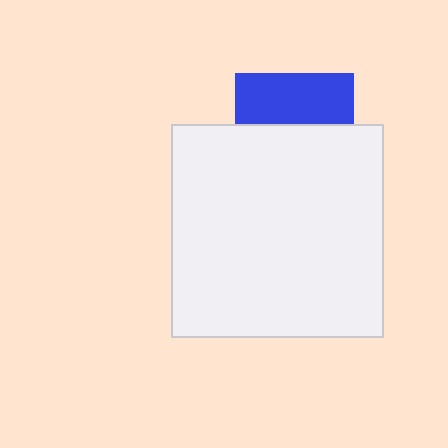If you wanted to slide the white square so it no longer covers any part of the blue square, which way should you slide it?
Slide it down — that is the most direct way to separate the two shapes.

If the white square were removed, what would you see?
You would see the complete blue square.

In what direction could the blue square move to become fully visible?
The blue square could move up. That would shift it out from behind the white square entirely.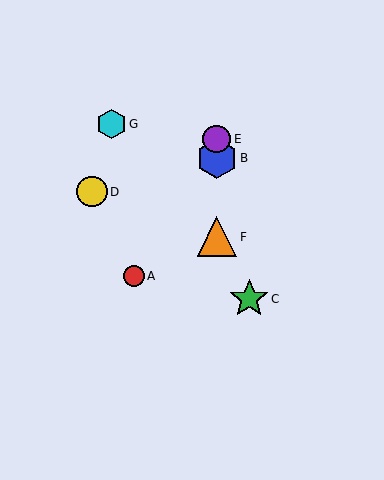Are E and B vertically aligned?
Yes, both are at x≈217.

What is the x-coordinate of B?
Object B is at x≈217.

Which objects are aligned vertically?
Objects B, E, F are aligned vertically.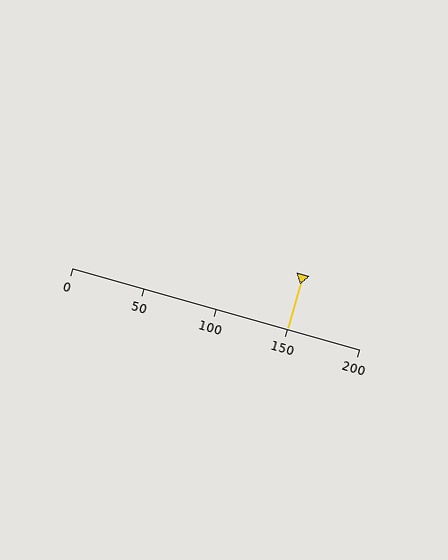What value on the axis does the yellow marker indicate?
The marker indicates approximately 150.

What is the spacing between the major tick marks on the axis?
The major ticks are spaced 50 apart.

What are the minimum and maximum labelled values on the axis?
The axis runs from 0 to 200.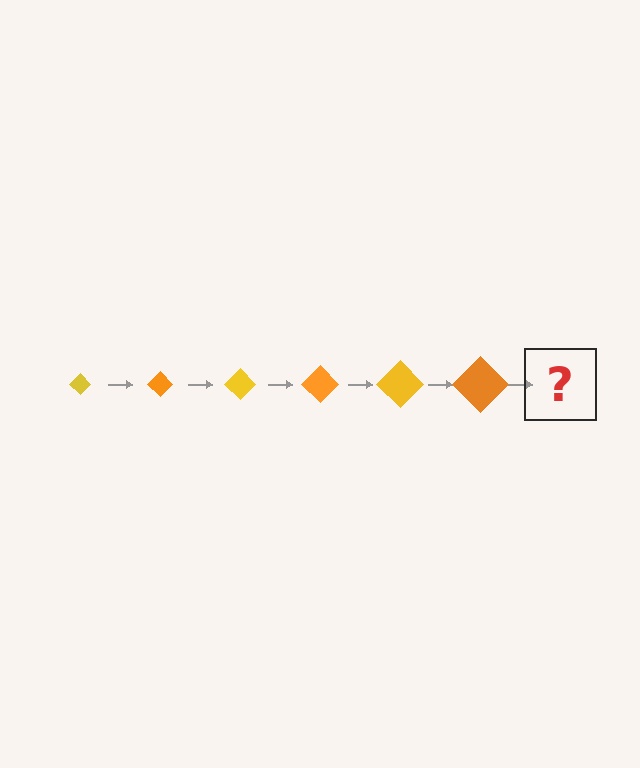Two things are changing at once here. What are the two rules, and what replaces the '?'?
The two rules are that the diamond grows larger each step and the color cycles through yellow and orange. The '?' should be a yellow diamond, larger than the previous one.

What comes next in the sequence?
The next element should be a yellow diamond, larger than the previous one.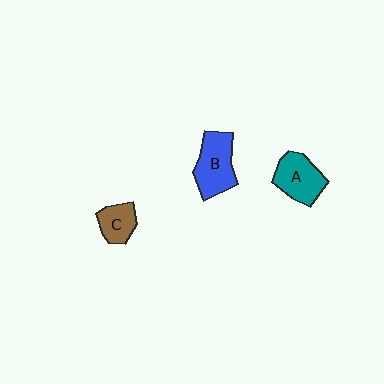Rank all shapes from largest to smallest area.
From largest to smallest: B (blue), A (teal), C (brown).